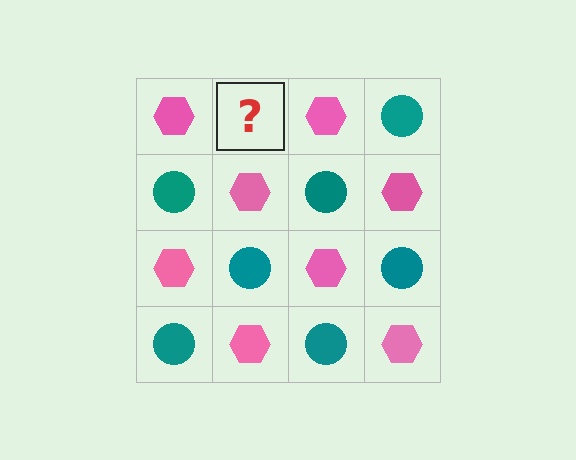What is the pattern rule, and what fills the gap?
The rule is that it alternates pink hexagon and teal circle in a checkerboard pattern. The gap should be filled with a teal circle.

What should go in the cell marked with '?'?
The missing cell should contain a teal circle.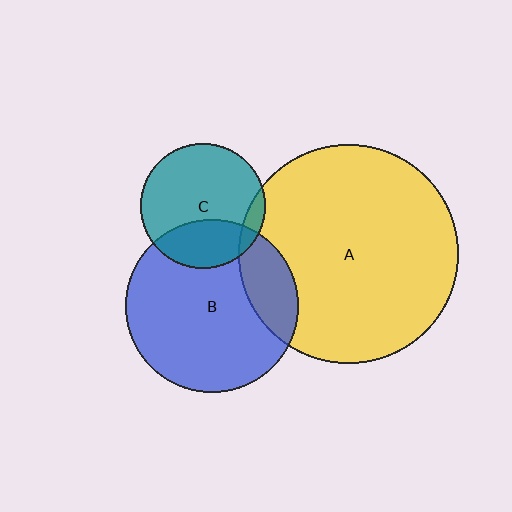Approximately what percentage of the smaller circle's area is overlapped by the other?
Approximately 10%.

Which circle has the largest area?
Circle A (yellow).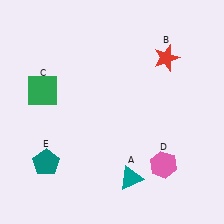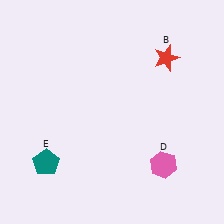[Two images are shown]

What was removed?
The green square (C), the teal triangle (A) were removed in Image 2.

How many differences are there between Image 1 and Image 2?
There are 2 differences between the two images.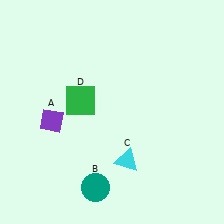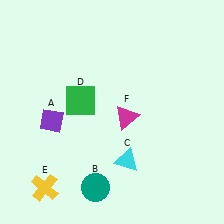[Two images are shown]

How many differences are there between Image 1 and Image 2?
There are 2 differences between the two images.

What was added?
A yellow cross (E), a magenta triangle (F) were added in Image 2.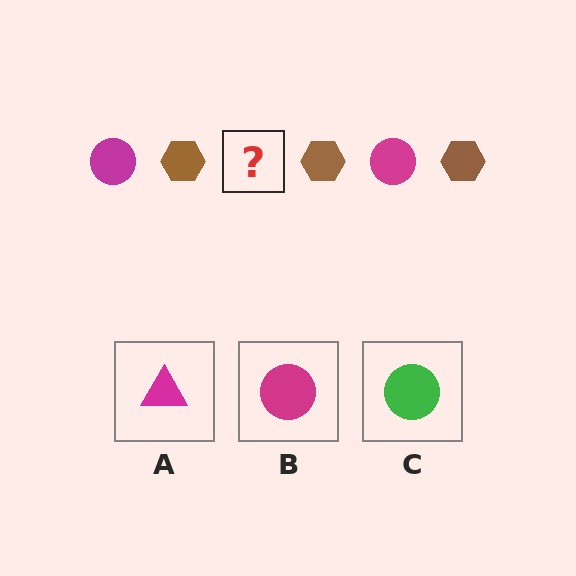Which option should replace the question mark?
Option B.